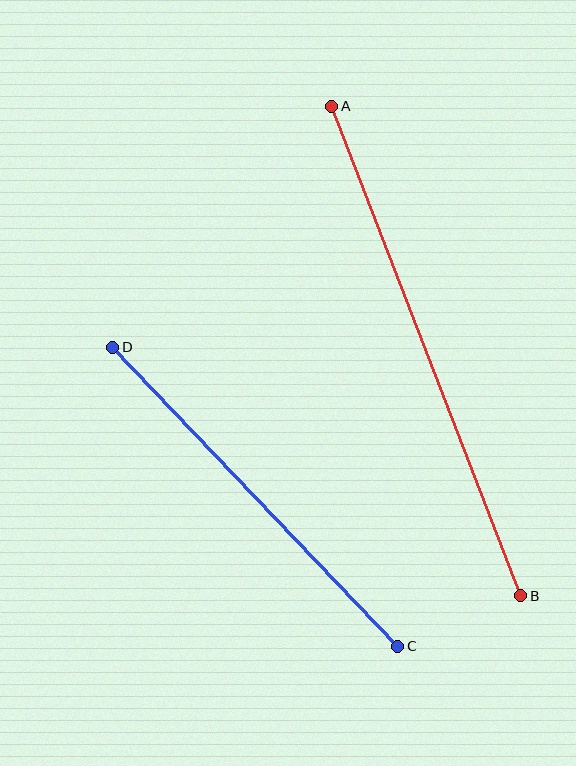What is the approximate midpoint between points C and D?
The midpoint is at approximately (255, 497) pixels.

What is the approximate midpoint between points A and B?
The midpoint is at approximately (426, 351) pixels.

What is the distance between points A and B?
The distance is approximately 525 pixels.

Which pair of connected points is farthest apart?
Points A and B are farthest apart.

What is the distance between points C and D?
The distance is approximately 413 pixels.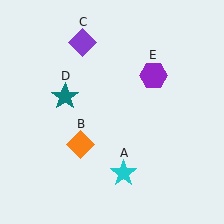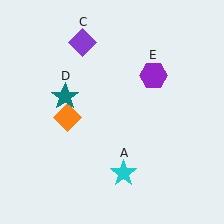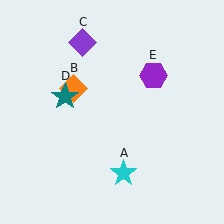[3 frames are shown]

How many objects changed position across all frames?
1 object changed position: orange diamond (object B).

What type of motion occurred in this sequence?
The orange diamond (object B) rotated clockwise around the center of the scene.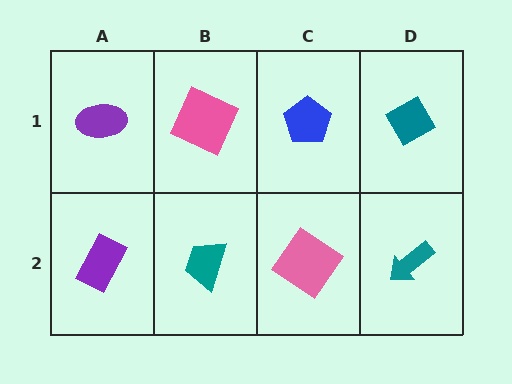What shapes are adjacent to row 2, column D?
A teal diamond (row 1, column D), a pink diamond (row 2, column C).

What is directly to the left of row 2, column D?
A pink diamond.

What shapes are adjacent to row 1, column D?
A teal arrow (row 2, column D), a blue pentagon (row 1, column C).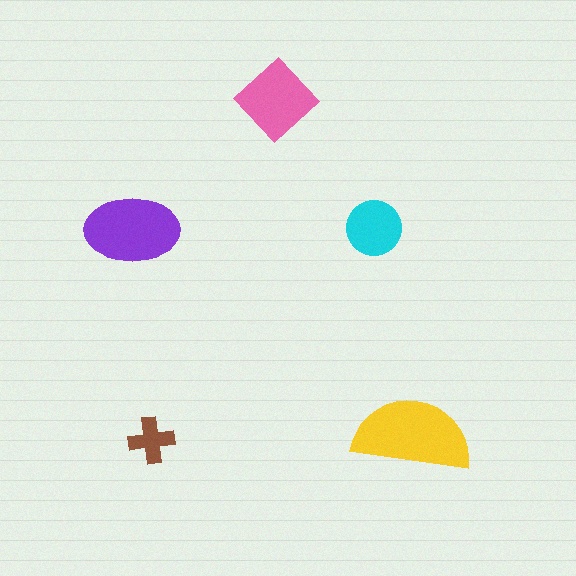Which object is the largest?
The yellow semicircle.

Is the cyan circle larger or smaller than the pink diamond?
Smaller.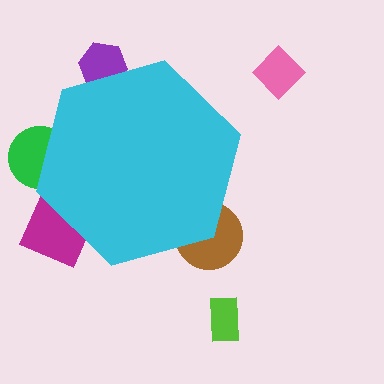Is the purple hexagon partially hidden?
Yes, the purple hexagon is partially hidden behind the cyan hexagon.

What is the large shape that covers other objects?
A cyan hexagon.